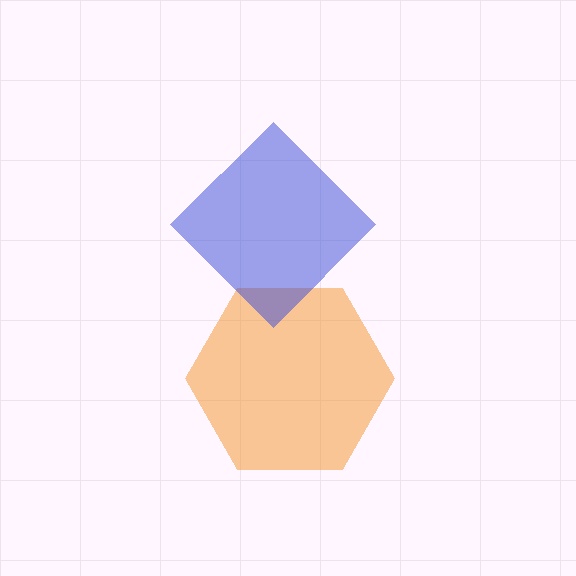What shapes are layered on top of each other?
The layered shapes are: an orange hexagon, a blue diamond.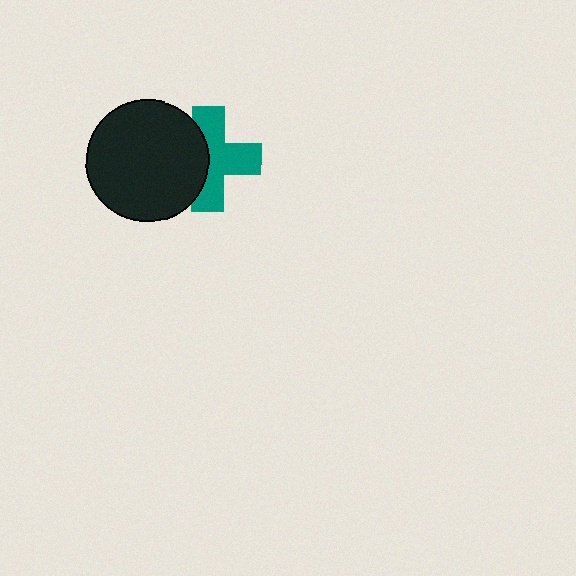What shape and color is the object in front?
The object in front is a black circle.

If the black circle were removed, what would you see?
You would see the complete teal cross.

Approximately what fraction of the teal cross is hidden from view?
Roughly 39% of the teal cross is hidden behind the black circle.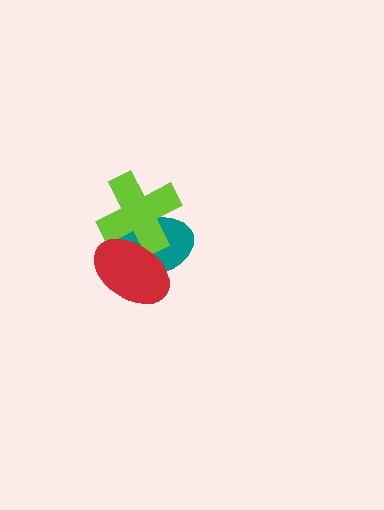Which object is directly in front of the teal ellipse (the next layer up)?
The lime cross is directly in front of the teal ellipse.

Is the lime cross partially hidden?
Yes, it is partially covered by another shape.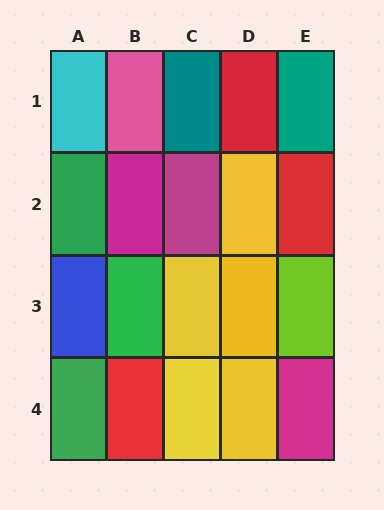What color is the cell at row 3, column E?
Lime.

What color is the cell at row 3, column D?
Yellow.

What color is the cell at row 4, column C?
Yellow.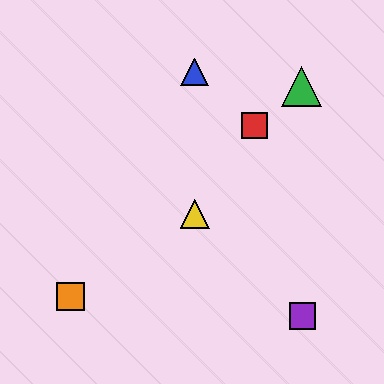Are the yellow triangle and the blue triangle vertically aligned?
Yes, both are at x≈195.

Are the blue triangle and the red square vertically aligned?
No, the blue triangle is at x≈195 and the red square is at x≈254.